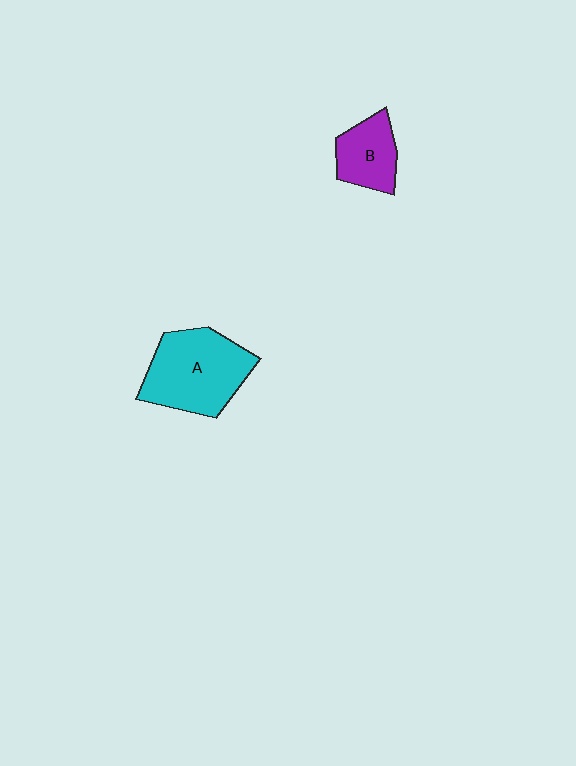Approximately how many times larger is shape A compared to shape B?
Approximately 1.9 times.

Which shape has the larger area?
Shape A (cyan).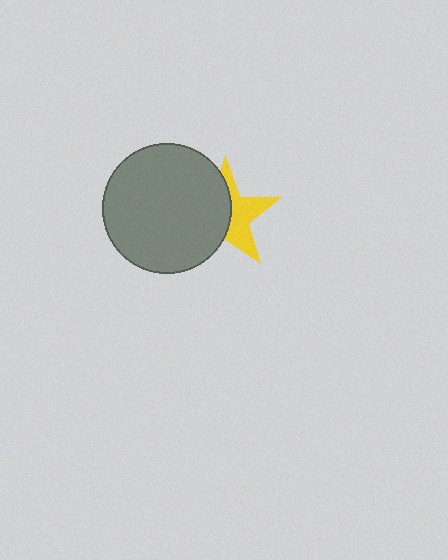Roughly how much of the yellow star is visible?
About half of it is visible (roughly 46%).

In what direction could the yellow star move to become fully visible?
The yellow star could move right. That would shift it out from behind the gray circle entirely.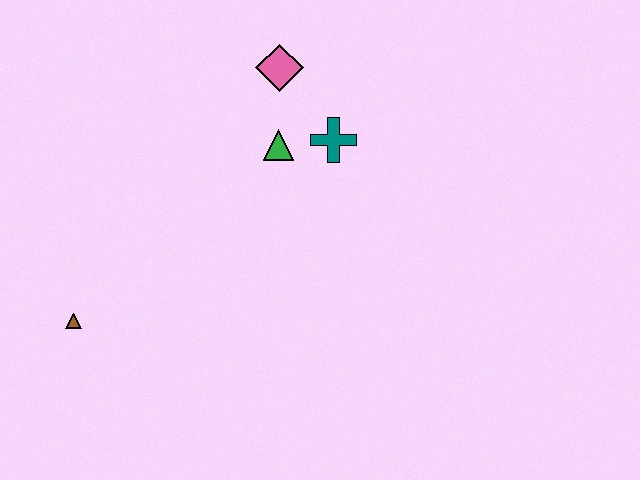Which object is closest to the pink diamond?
The green triangle is closest to the pink diamond.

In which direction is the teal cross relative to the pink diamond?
The teal cross is below the pink diamond.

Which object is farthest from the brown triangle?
The pink diamond is farthest from the brown triangle.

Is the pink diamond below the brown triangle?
No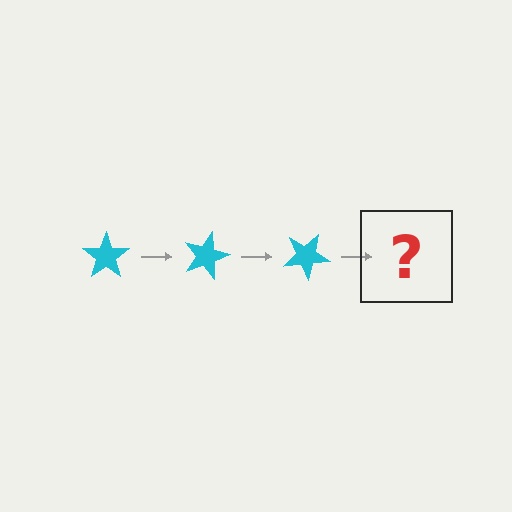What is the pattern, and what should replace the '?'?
The pattern is that the star rotates 15 degrees each step. The '?' should be a cyan star rotated 45 degrees.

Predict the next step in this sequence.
The next step is a cyan star rotated 45 degrees.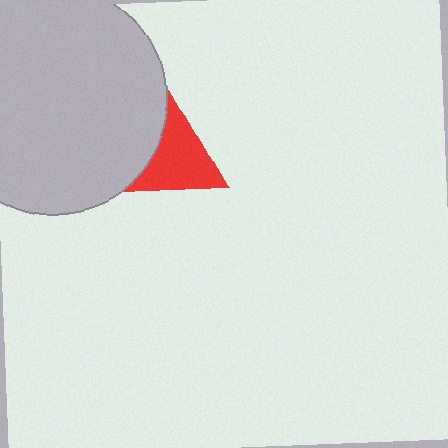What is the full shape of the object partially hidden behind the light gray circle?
The partially hidden object is a red triangle.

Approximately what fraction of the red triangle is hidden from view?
Roughly 43% of the red triangle is hidden behind the light gray circle.